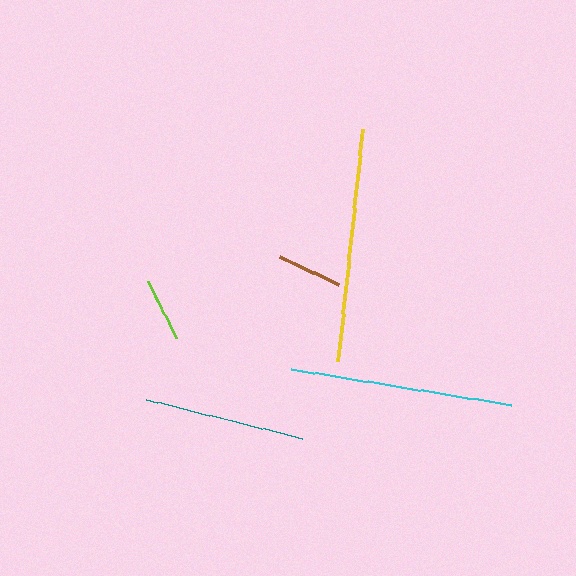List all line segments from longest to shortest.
From longest to shortest: yellow, cyan, teal, brown, lime.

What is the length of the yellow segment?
The yellow segment is approximately 234 pixels long.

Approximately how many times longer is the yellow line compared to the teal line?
The yellow line is approximately 1.5 times the length of the teal line.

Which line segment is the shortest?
The lime line is the shortest at approximately 64 pixels.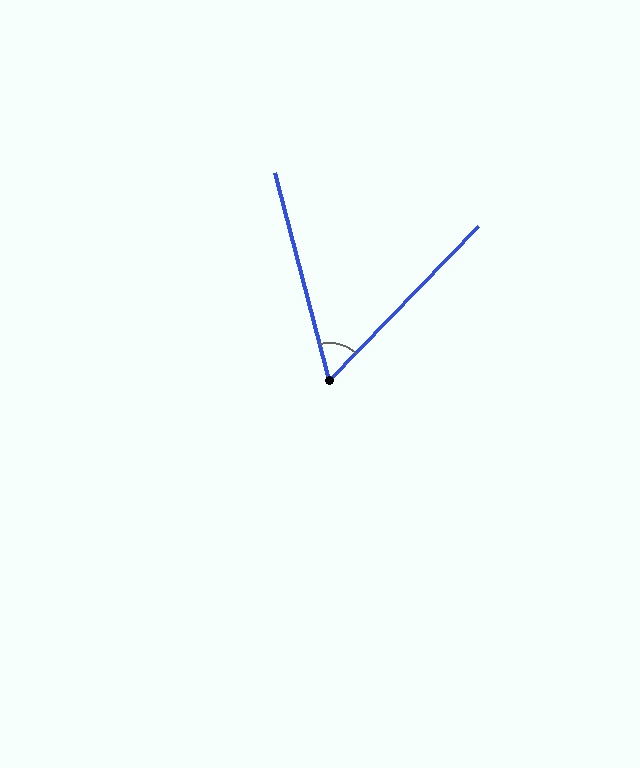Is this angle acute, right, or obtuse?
It is acute.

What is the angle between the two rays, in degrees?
Approximately 59 degrees.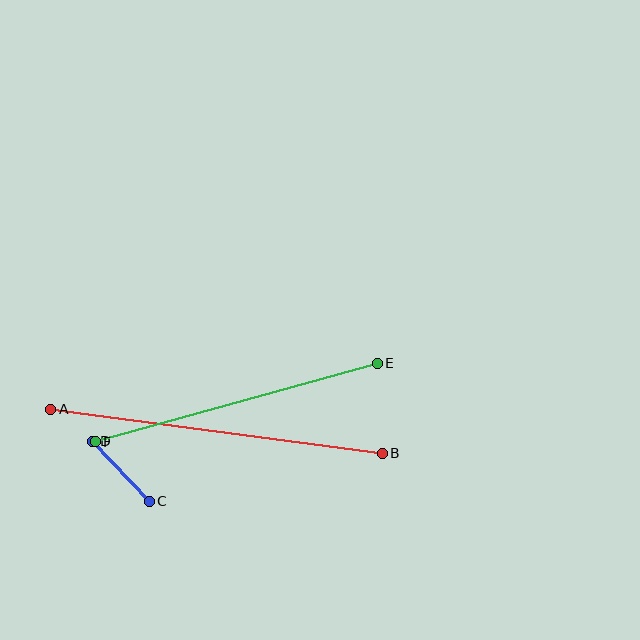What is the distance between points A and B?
The distance is approximately 334 pixels.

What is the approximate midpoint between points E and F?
The midpoint is at approximately (236, 402) pixels.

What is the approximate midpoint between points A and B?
The midpoint is at approximately (216, 431) pixels.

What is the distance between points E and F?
The distance is approximately 293 pixels.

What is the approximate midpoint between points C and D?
The midpoint is at approximately (121, 471) pixels.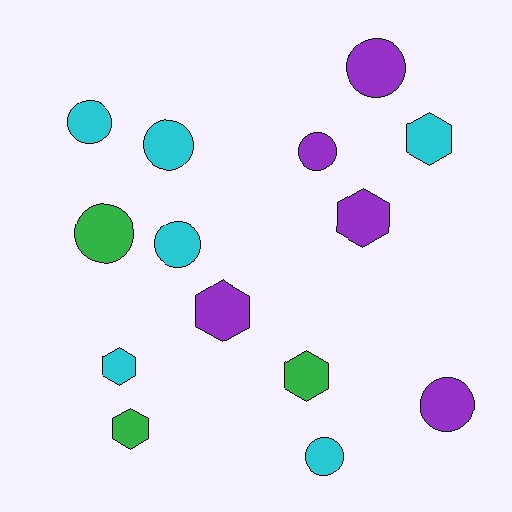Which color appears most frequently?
Cyan, with 6 objects.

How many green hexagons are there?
There are 2 green hexagons.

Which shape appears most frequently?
Circle, with 8 objects.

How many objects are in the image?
There are 14 objects.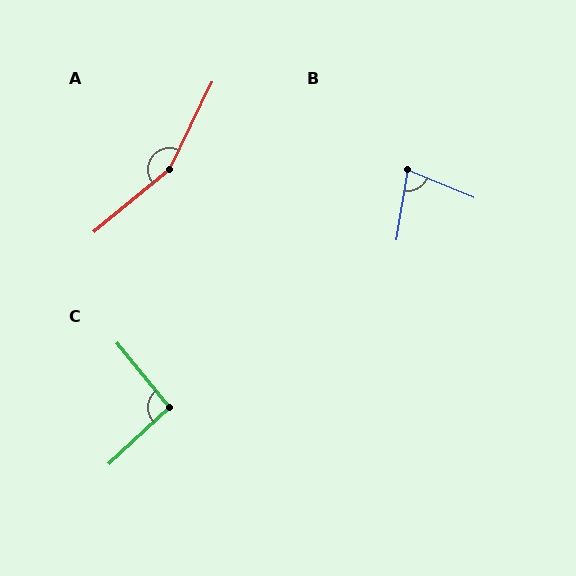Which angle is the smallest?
B, at approximately 76 degrees.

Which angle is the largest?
A, at approximately 156 degrees.